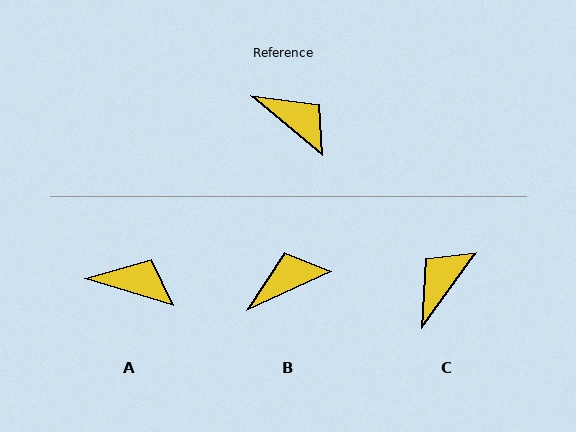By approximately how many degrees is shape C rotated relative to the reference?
Approximately 94 degrees counter-clockwise.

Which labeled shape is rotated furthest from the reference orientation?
C, about 94 degrees away.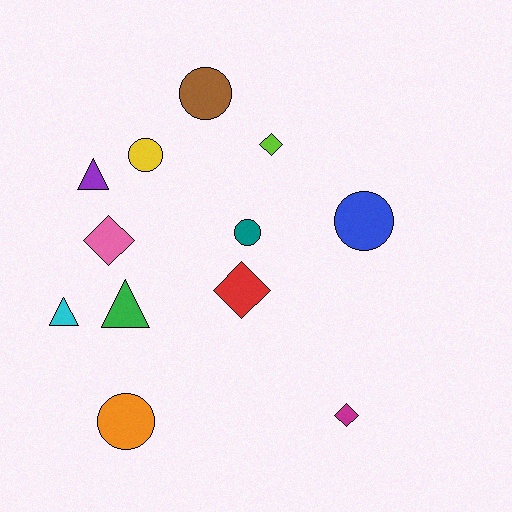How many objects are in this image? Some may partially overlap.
There are 12 objects.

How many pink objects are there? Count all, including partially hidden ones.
There is 1 pink object.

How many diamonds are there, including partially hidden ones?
There are 4 diamonds.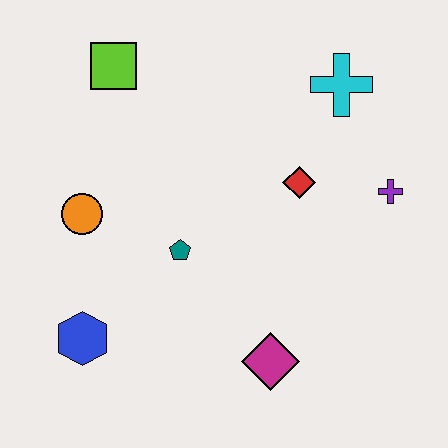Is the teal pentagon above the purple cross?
No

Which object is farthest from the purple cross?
The blue hexagon is farthest from the purple cross.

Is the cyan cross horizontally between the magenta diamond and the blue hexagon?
No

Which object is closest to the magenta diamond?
The teal pentagon is closest to the magenta diamond.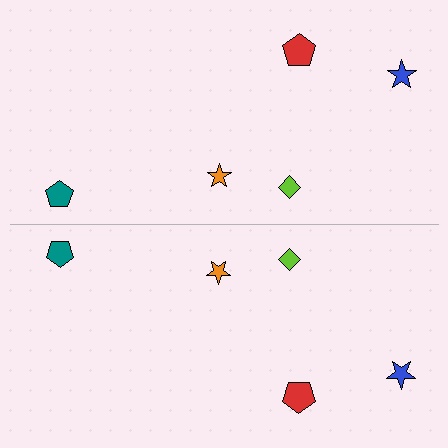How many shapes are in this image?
There are 10 shapes in this image.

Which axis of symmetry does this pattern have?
The pattern has a horizontal axis of symmetry running through the center of the image.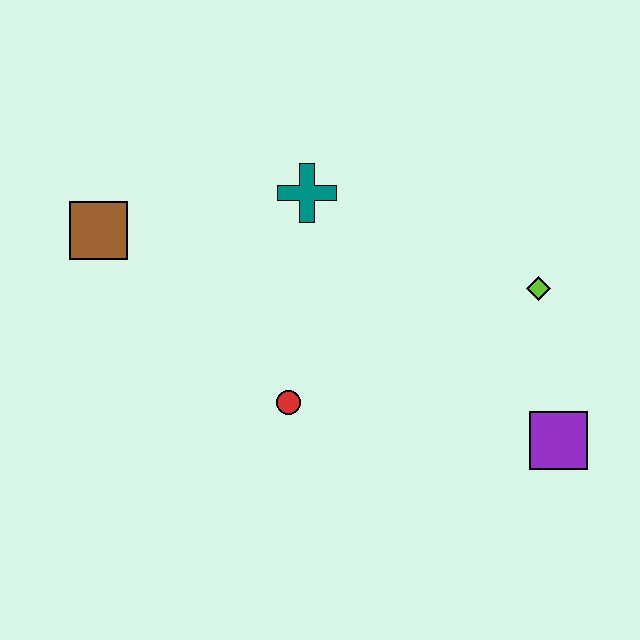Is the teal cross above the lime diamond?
Yes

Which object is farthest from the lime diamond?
The brown square is farthest from the lime diamond.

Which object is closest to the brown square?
The teal cross is closest to the brown square.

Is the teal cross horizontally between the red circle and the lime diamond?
Yes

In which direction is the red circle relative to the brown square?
The red circle is to the right of the brown square.